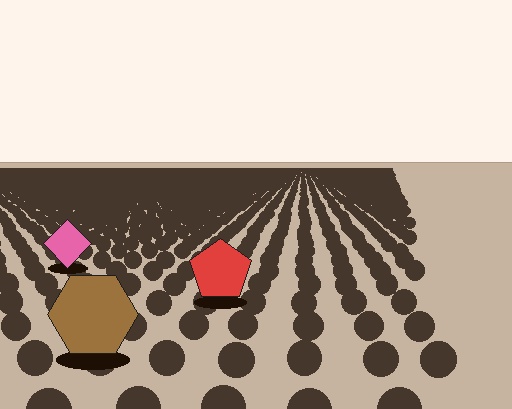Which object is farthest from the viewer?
The pink diamond is farthest from the viewer. It appears smaller and the ground texture around it is denser.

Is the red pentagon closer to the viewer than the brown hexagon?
No. The brown hexagon is closer — you can tell from the texture gradient: the ground texture is coarser near it.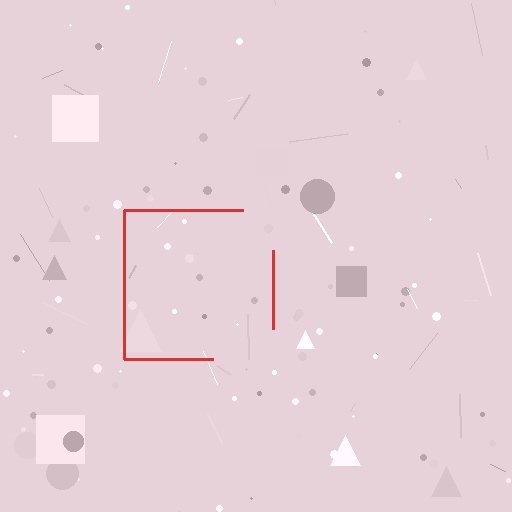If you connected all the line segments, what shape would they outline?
They would outline a square.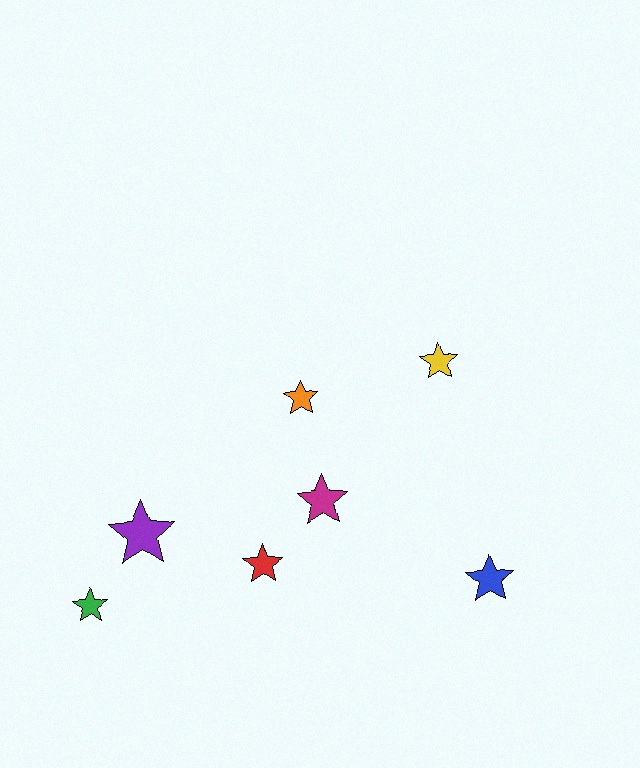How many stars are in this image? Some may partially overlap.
There are 7 stars.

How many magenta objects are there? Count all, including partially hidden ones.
There is 1 magenta object.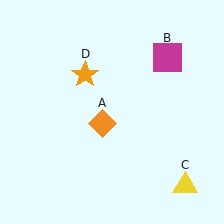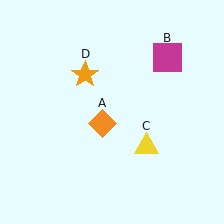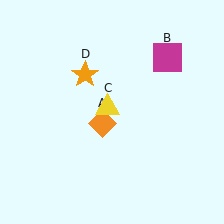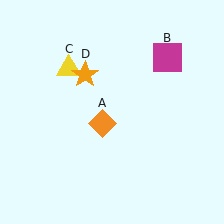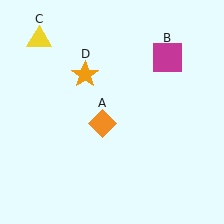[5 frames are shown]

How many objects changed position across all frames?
1 object changed position: yellow triangle (object C).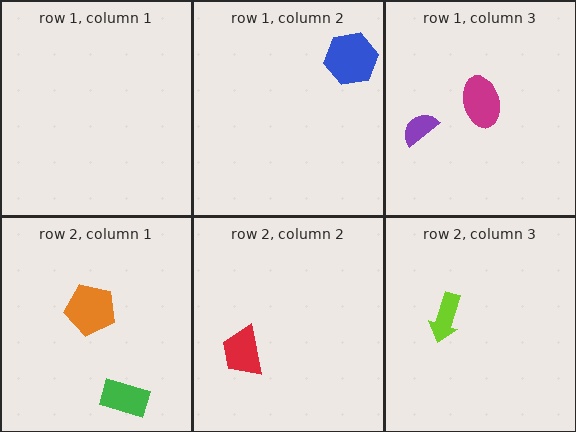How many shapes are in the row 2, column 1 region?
2.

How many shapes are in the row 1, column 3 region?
2.